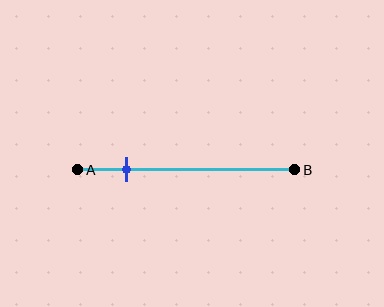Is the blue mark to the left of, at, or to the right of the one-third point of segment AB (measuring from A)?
The blue mark is to the left of the one-third point of segment AB.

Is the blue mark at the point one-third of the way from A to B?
No, the mark is at about 25% from A, not at the 33% one-third point.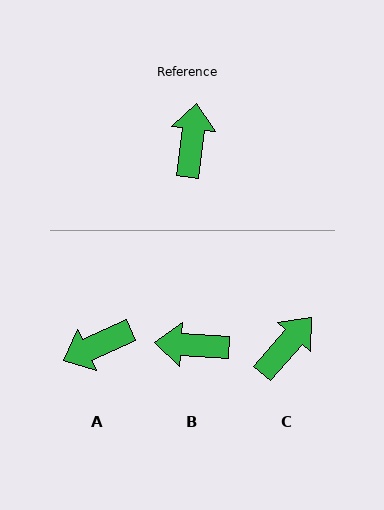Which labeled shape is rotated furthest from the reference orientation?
A, about 122 degrees away.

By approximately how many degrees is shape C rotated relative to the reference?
Approximately 34 degrees clockwise.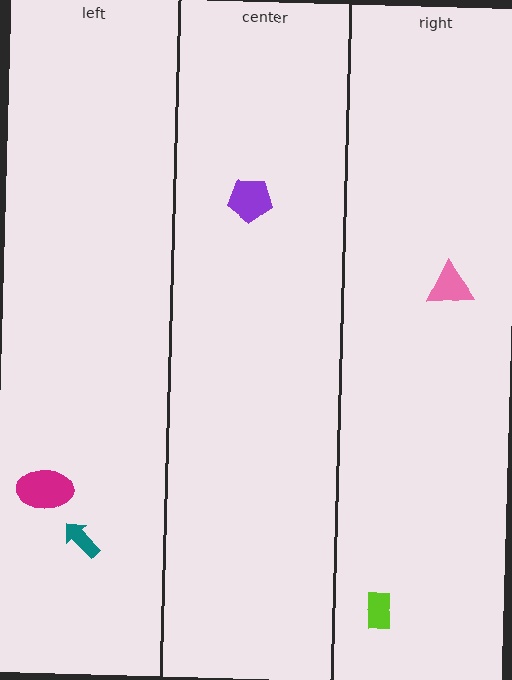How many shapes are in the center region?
1.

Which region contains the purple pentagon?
The center region.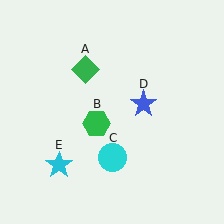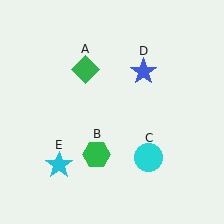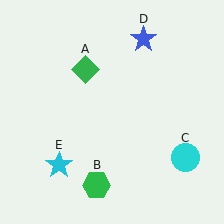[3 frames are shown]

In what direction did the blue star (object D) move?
The blue star (object D) moved up.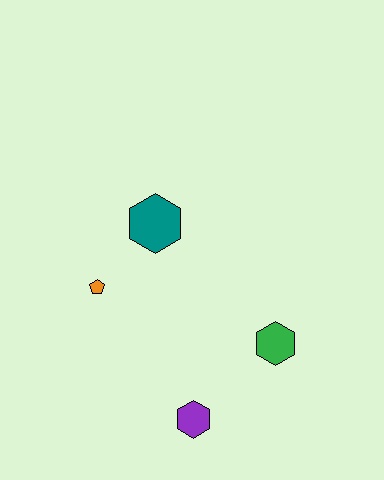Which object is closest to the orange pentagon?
The teal hexagon is closest to the orange pentagon.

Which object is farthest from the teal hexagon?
The purple hexagon is farthest from the teal hexagon.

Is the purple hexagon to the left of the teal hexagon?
No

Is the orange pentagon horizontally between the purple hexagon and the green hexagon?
No